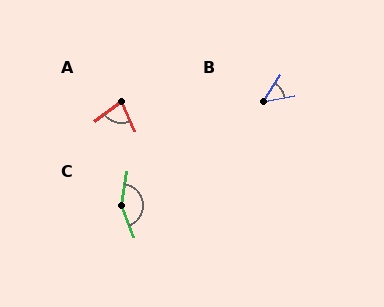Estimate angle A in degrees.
Approximately 76 degrees.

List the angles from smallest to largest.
B (46°), A (76°), C (149°).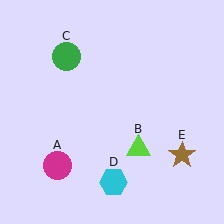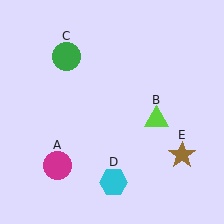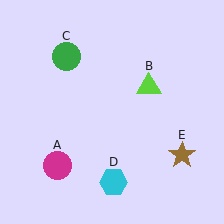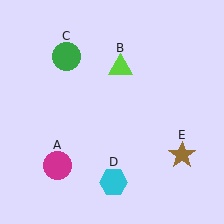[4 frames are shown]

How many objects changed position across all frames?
1 object changed position: lime triangle (object B).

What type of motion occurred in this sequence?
The lime triangle (object B) rotated counterclockwise around the center of the scene.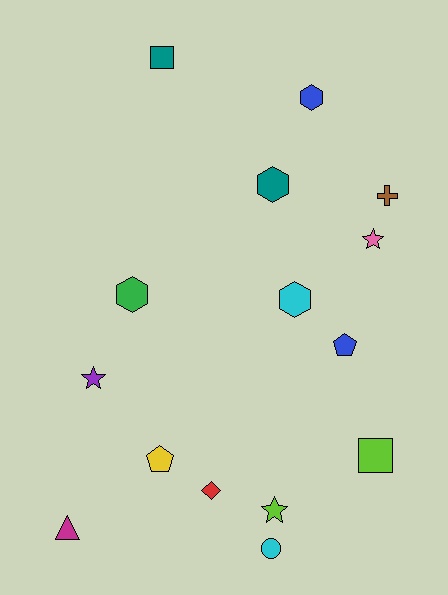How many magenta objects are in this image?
There is 1 magenta object.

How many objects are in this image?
There are 15 objects.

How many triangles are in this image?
There is 1 triangle.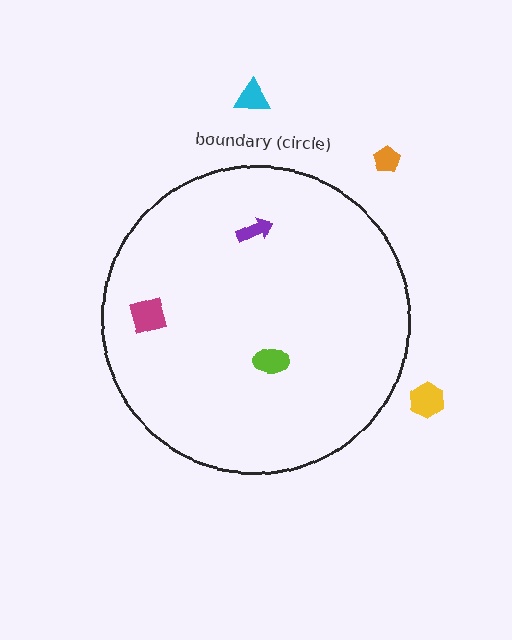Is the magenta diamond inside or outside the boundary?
Inside.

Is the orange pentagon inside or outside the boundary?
Outside.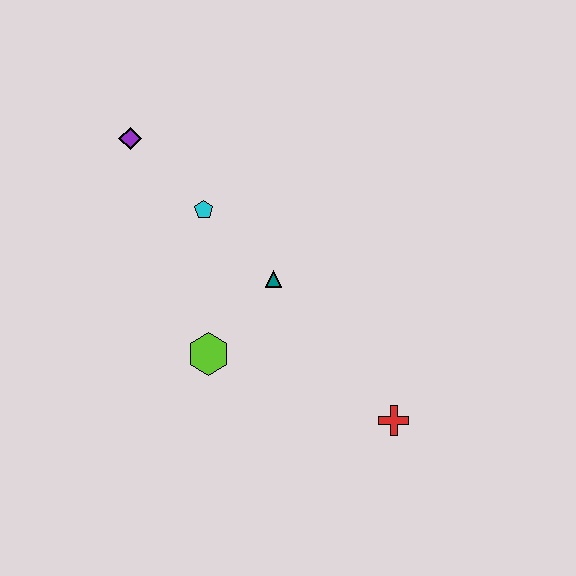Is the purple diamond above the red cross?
Yes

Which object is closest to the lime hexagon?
The teal triangle is closest to the lime hexagon.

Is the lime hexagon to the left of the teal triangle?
Yes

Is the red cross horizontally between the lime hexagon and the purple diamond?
No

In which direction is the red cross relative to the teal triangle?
The red cross is below the teal triangle.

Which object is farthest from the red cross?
The purple diamond is farthest from the red cross.